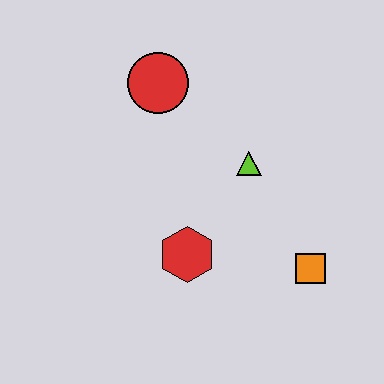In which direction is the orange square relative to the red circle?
The orange square is below the red circle.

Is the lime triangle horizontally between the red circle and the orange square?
Yes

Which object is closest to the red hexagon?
The lime triangle is closest to the red hexagon.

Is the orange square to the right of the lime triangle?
Yes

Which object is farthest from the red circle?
The orange square is farthest from the red circle.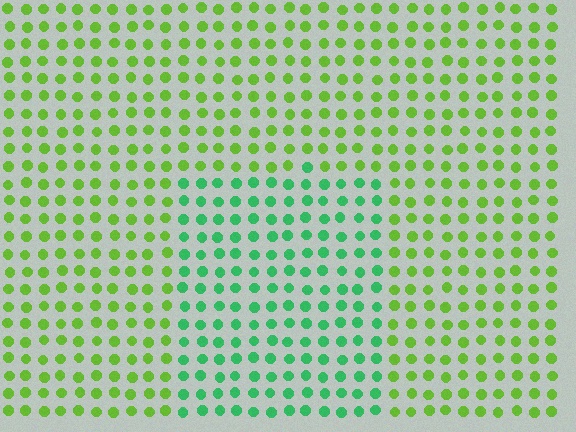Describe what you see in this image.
The image is filled with small lime elements in a uniform arrangement. A rectangle-shaped region is visible where the elements are tinted to a slightly different hue, forming a subtle color boundary.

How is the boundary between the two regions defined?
The boundary is defined purely by a slight shift in hue (about 44 degrees). Spacing, size, and orientation are identical on both sides.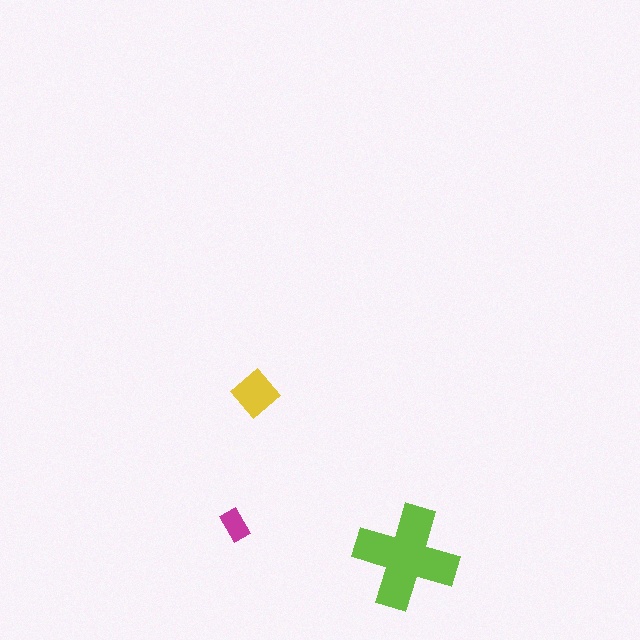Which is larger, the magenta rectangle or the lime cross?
The lime cross.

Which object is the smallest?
The magenta rectangle.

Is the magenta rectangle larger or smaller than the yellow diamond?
Smaller.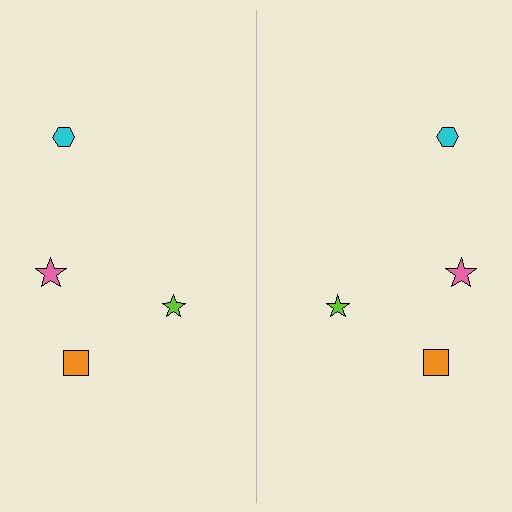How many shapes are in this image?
There are 8 shapes in this image.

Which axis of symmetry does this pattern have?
The pattern has a vertical axis of symmetry running through the center of the image.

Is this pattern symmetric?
Yes, this pattern has bilateral (reflection) symmetry.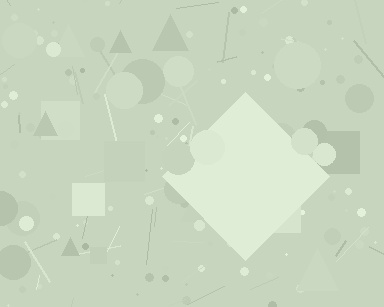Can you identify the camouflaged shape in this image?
The camouflaged shape is a diamond.